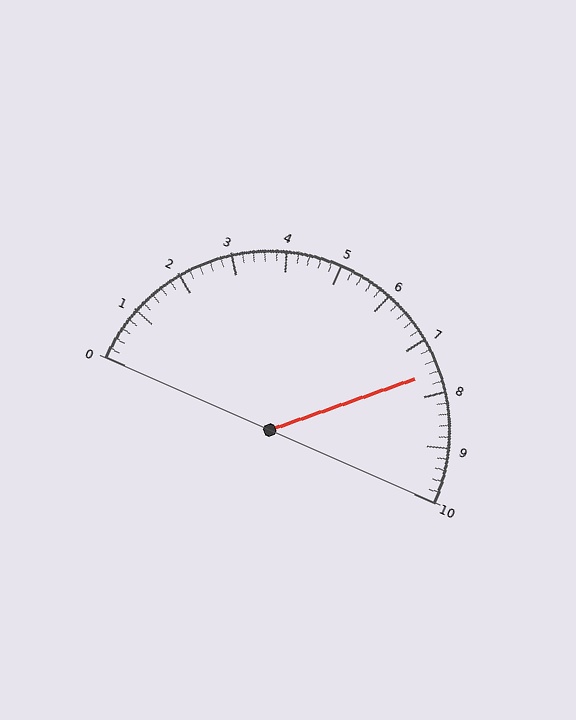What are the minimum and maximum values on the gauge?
The gauge ranges from 0 to 10.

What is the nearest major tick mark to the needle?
The nearest major tick mark is 8.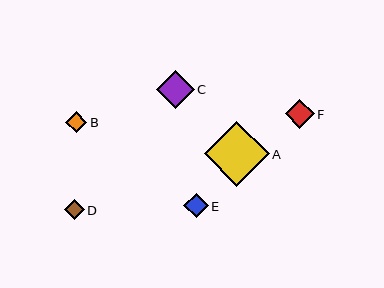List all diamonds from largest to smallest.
From largest to smallest: A, C, F, E, B, D.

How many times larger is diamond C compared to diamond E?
Diamond C is approximately 1.6 times the size of diamond E.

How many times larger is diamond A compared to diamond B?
Diamond A is approximately 3.1 times the size of diamond B.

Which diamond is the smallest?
Diamond D is the smallest with a size of approximately 20 pixels.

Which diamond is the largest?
Diamond A is the largest with a size of approximately 65 pixels.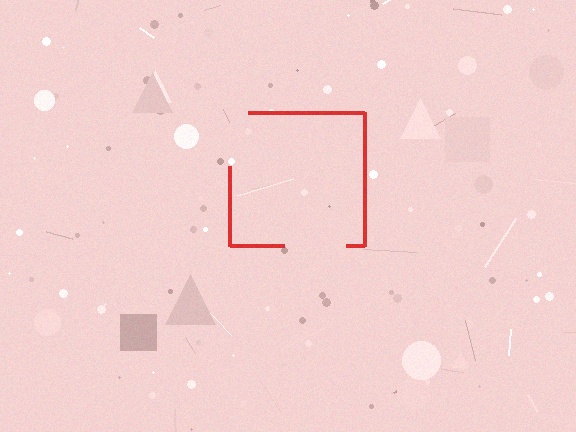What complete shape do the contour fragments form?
The contour fragments form a square.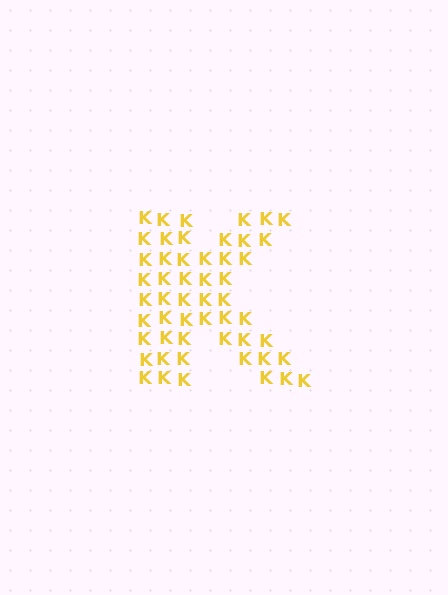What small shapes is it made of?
It is made of small letter K's.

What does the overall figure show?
The overall figure shows the letter K.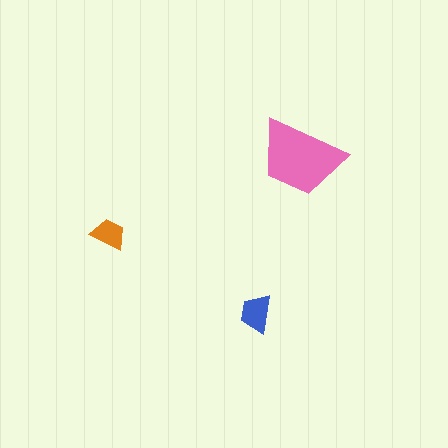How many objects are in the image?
There are 3 objects in the image.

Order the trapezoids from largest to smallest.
the pink one, the blue one, the orange one.